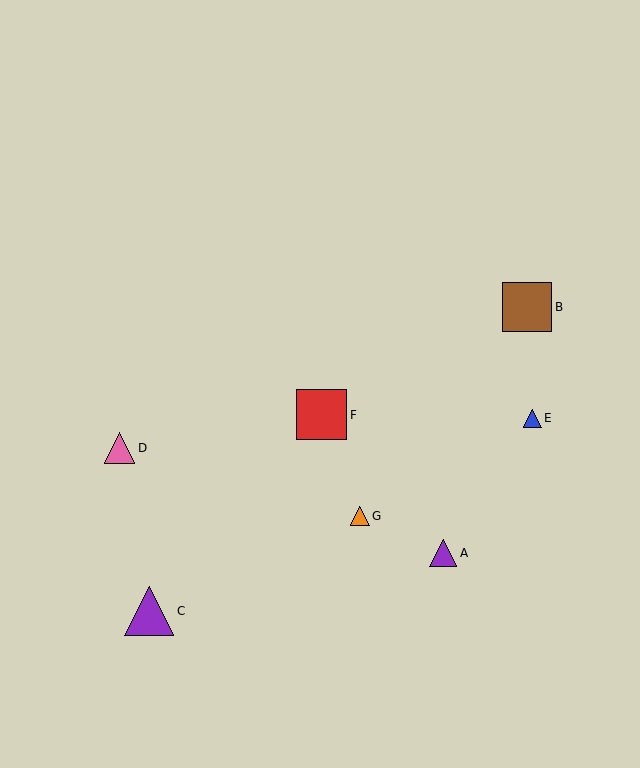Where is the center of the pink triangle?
The center of the pink triangle is at (119, 448).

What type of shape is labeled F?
Shape F is a red square.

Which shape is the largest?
The red square (labeled F) is the largest.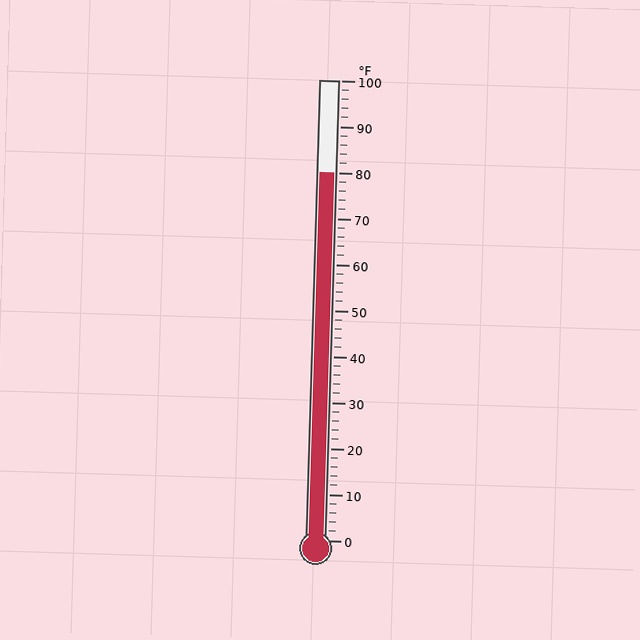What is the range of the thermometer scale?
The thermometer scale ranges from 0°F to 100°F.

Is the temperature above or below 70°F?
The temperature is above 70°F.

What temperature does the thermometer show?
The thermometer shows approximately 80°F.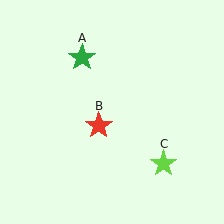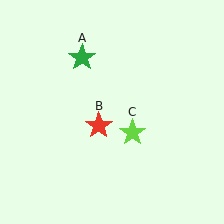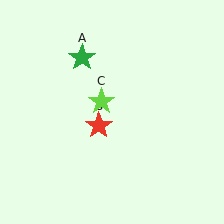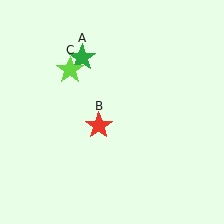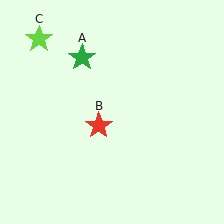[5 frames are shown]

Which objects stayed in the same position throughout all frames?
Green star (object A) and red star (object B) remained stationary.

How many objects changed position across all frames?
1 object changed position: lime star (object C).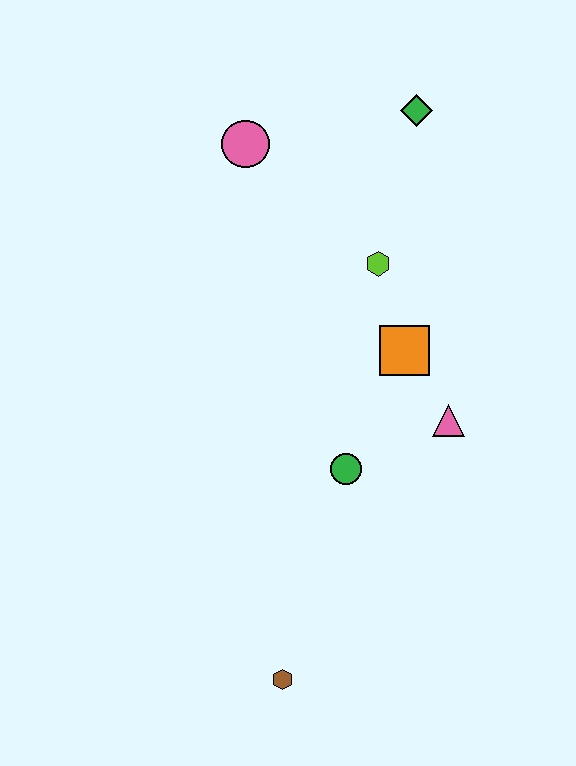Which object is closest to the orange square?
The pink triangle is closest to the orange square.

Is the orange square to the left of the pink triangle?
Yes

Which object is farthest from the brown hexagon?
The green diamond is farthest from the brown hexagon.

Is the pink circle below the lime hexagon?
No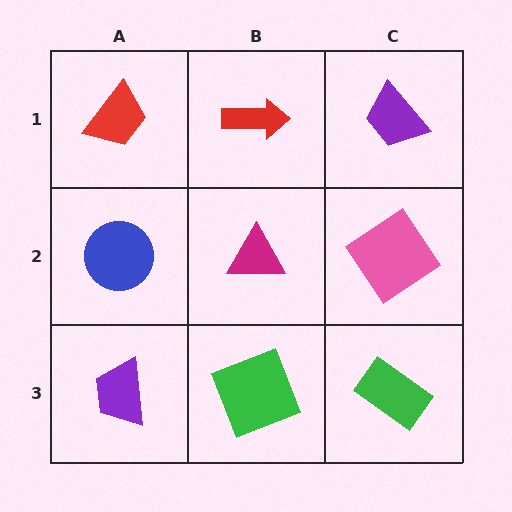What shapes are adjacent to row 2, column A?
A red trapezoid (row 1, column A), a purple trapezoid (row 3, column A), a magenta triangle (row 2, column B).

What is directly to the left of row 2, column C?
A magenta triangle.